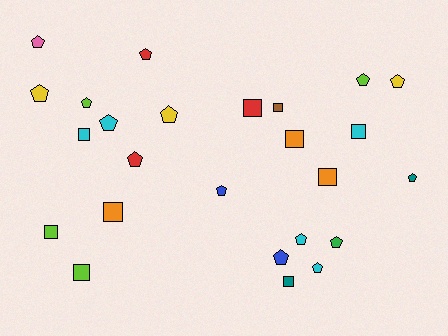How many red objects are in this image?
There are 3 red objects.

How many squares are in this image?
There are 10 squares.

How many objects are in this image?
There are 25 objects.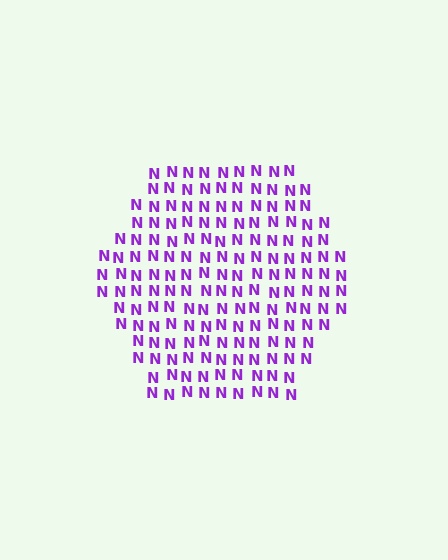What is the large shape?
The large shape is a hexagon.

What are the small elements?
The small elements are letter N's.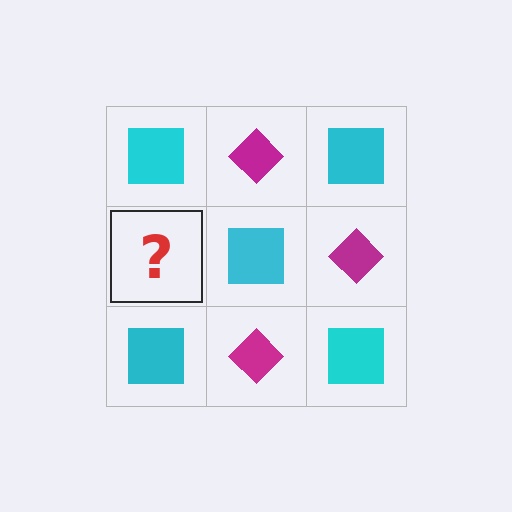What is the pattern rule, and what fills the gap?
The rule is that it alternates cyan square and magenta diamond in a checkerboard pattern. The gap should be filled with a magenta diamond.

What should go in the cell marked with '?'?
The missing cell should contain a magenta diamond.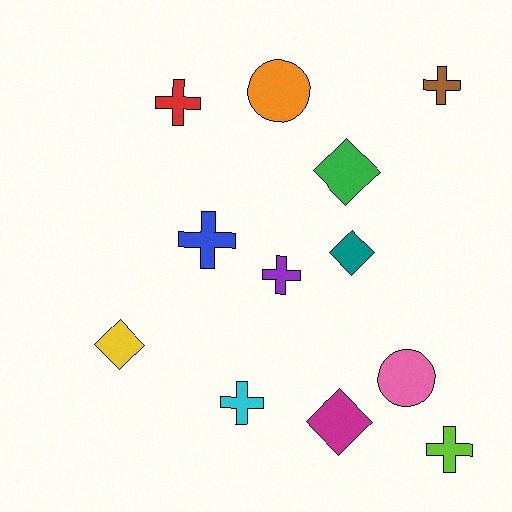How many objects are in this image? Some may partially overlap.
There are 12 objects.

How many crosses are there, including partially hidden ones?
There are 6 crosses.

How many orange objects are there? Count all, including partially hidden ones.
There is 1 orange object.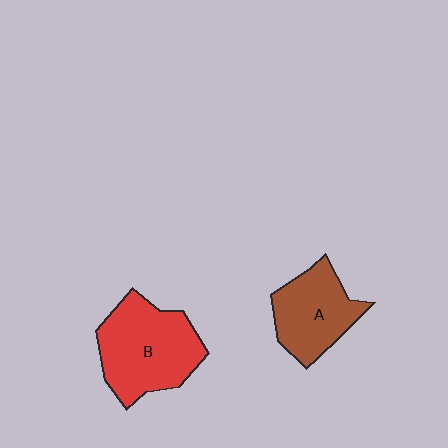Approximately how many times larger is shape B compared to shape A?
Approximately 1.3 times.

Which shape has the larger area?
Shape B (red).